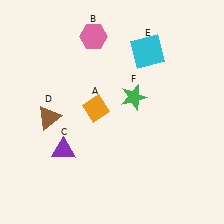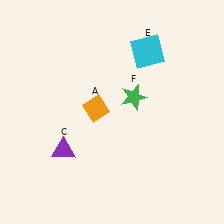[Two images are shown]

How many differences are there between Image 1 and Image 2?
There are 2 differences between the two images.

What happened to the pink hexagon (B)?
The pink hexagon (B) was removed in Image 2. It was in the top-left area of Image 1.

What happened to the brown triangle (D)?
The brown triangle (D) was removed in Image 2. It was in the bottom-left area of Image 1.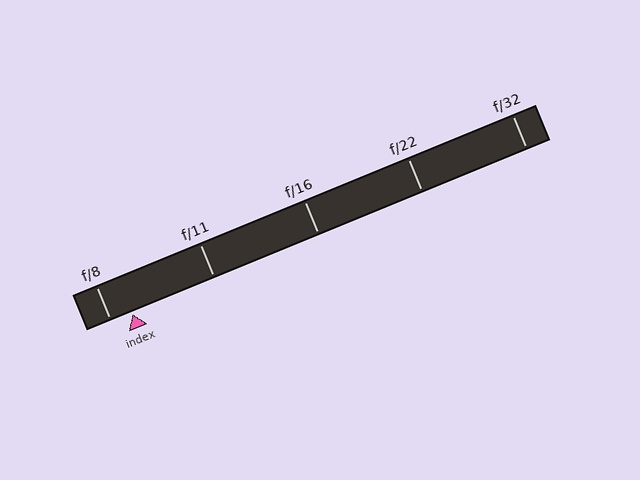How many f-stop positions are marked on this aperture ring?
There are 5 f-stop positions marked.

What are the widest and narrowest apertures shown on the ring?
The widest aperture shown is f/8 and the narrowest is f/32.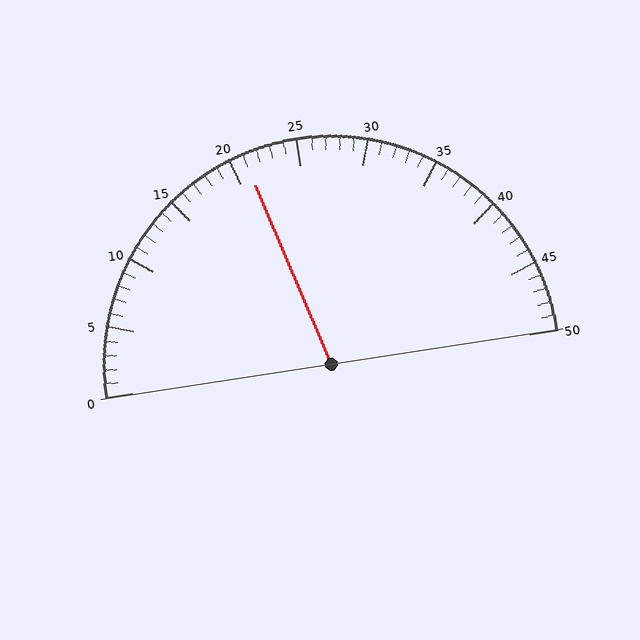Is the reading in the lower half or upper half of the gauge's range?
The reading is in the lower half of the range (0 to 50).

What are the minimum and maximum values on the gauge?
The gauge ranges from 0 to 50.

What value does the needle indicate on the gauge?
The needle indicates approximately 21.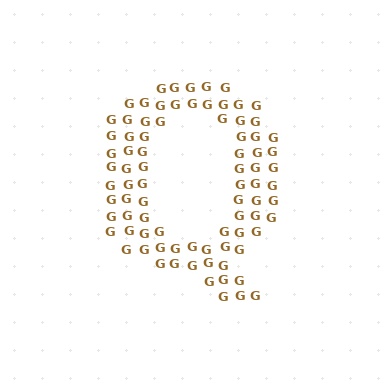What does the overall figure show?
The overall figure shows the letter Q.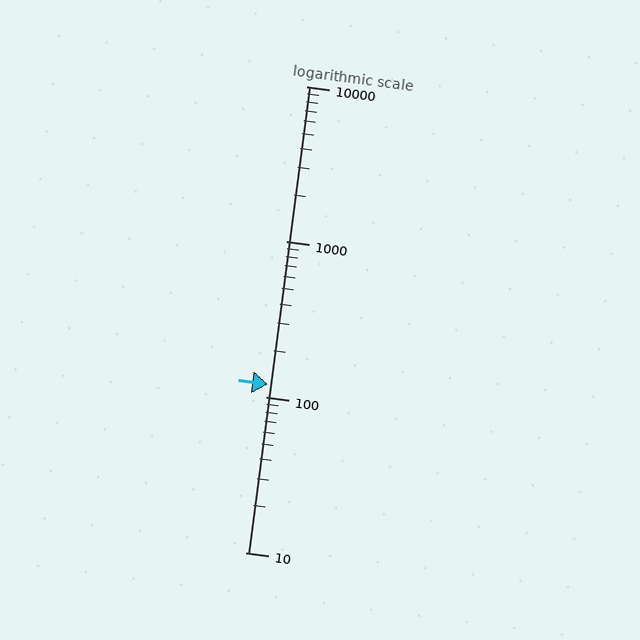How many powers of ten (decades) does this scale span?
The scale spans 3 decades, from 10 to 10000.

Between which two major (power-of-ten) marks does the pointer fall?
The pointer is between 100 and 1000.